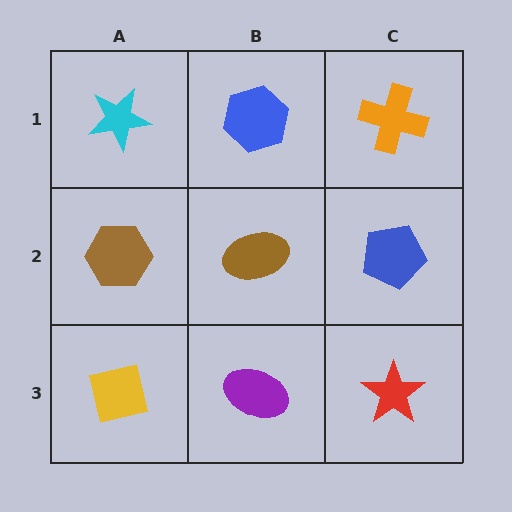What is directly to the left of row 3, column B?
A yellow square.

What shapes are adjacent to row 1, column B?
A brown ellipse (row 2, column B), a cyan star (row 1, column A), an orange cross (row 1, column C).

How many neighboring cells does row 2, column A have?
3.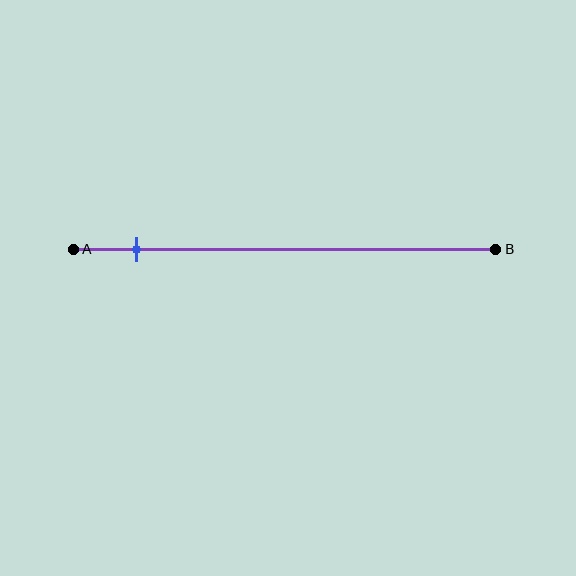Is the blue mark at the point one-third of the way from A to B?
No, the mark is at about 15% from A, not at the 33% one-third point.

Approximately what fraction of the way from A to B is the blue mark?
The blue mark is approximately 15% of the way from A to B.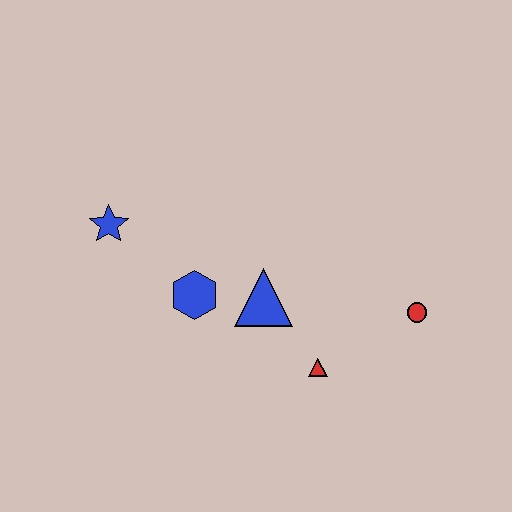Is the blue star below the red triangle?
No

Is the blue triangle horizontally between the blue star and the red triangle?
Yes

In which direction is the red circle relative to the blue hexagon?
The red circle is to the right of the blue hexagon.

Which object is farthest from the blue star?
The red circle is farthest from the blue star.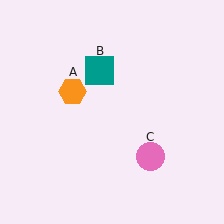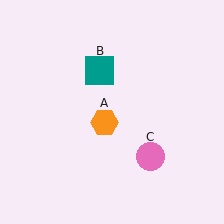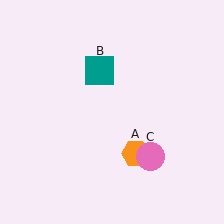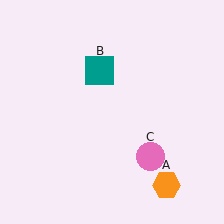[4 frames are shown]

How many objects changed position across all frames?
1 object changed position: orange hexagon (object A).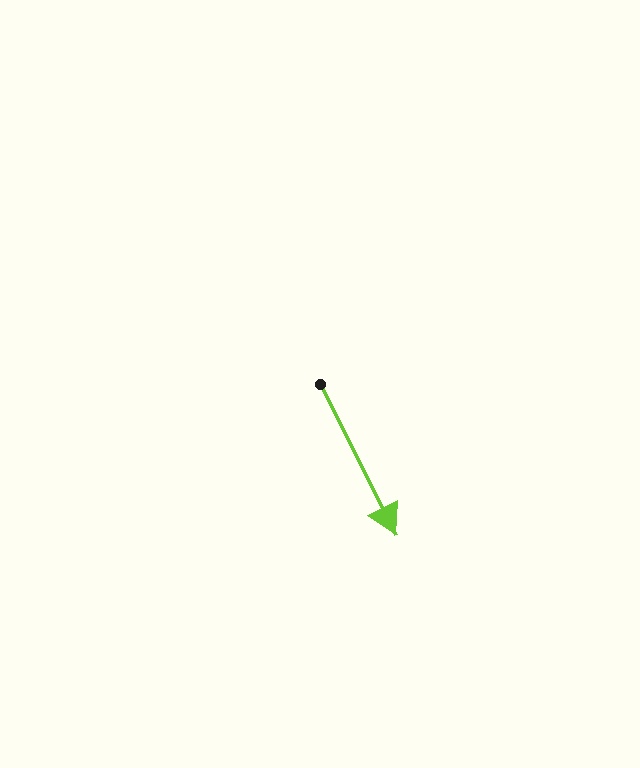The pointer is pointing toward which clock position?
Roughly 5 o'clock.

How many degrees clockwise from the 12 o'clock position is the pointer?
Approximately 153 degrees.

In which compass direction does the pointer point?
Southeast.